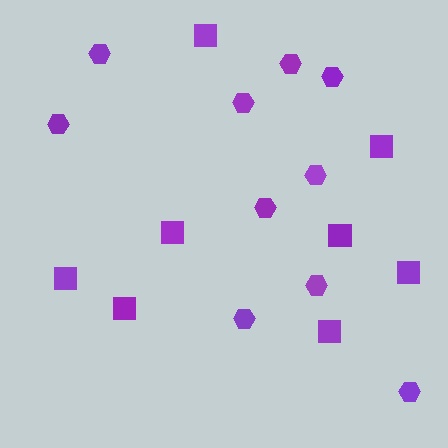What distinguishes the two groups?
There are 2 groups: one group of hexagons (10) and one group of squares (8).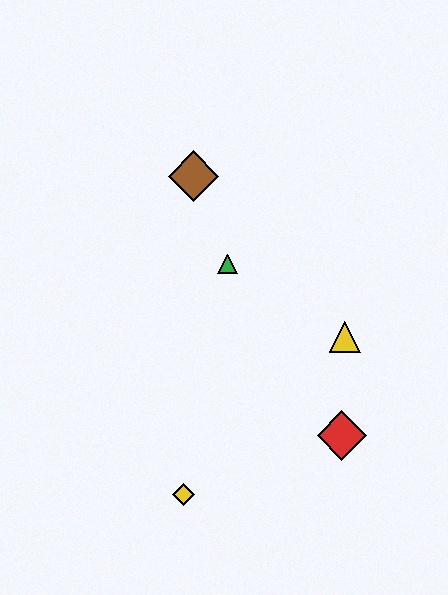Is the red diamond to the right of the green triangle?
Yes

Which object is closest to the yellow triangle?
The red diamond is closest to the yellow triangle.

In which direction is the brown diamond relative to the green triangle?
The brown diamond is above the green triangle.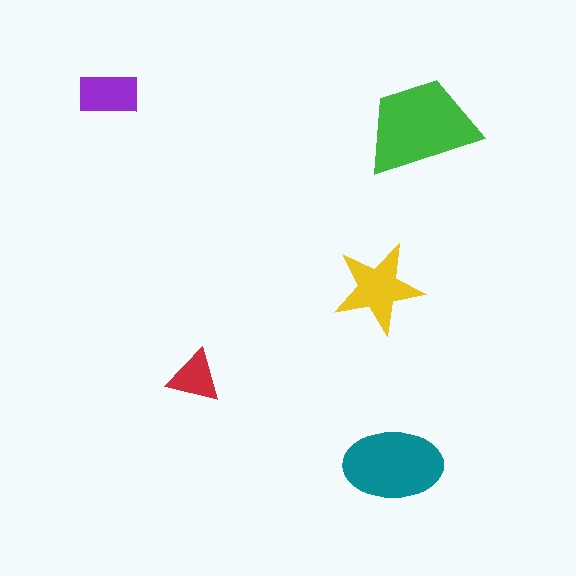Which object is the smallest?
The red triangle.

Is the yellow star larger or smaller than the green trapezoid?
Smaller.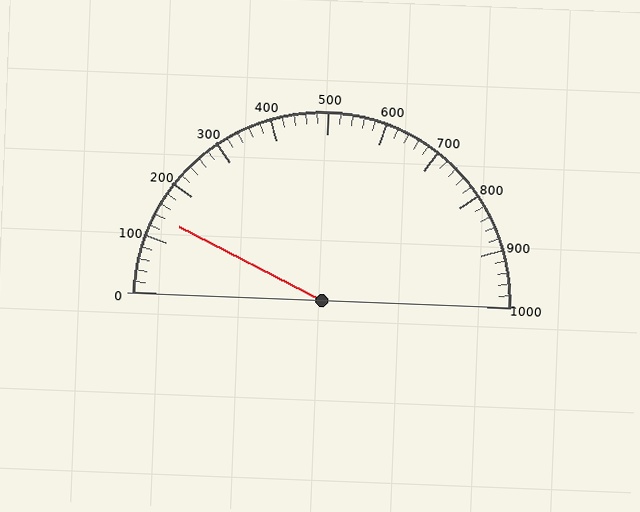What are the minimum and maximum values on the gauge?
The gauge ranges from 0 to 1000.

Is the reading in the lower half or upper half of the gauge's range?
The reading is in the lower half of the range (0 to 1000).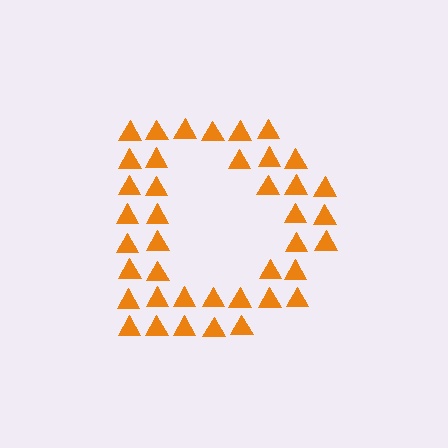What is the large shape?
The large shape is the letter D.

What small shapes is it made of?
It is made of small triangles.